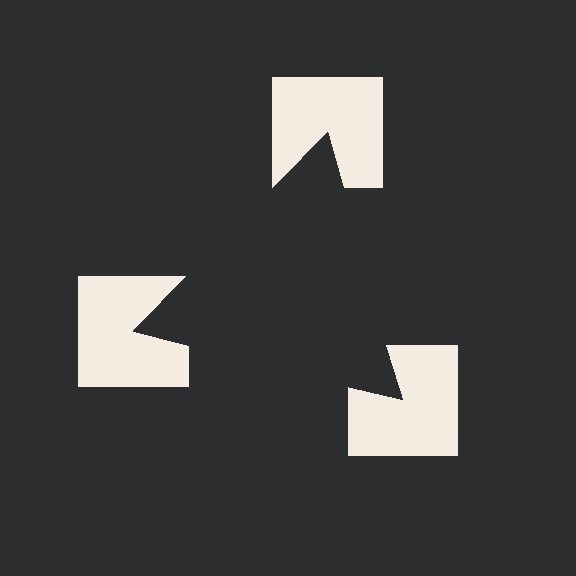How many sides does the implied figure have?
3 sides.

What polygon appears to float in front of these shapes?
An illusory triangle — its edges are inferred from the aligned wedge cuts in the notched squares, not physically drawn.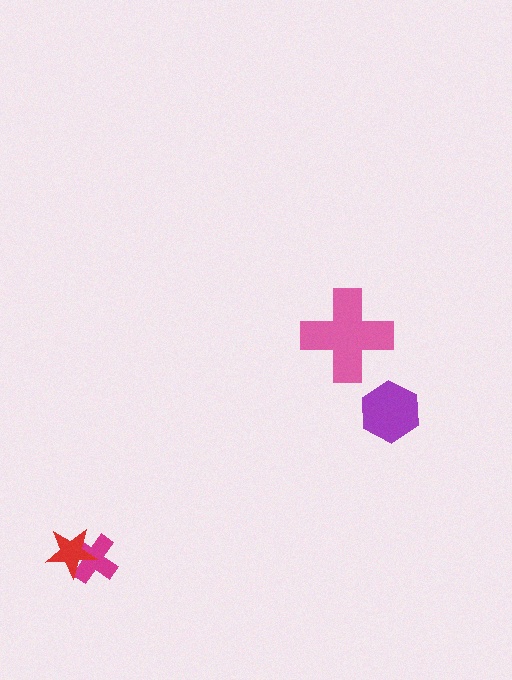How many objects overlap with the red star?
1 object overlaps with the red star.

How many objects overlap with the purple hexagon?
0 objects overlap with the purple hexagon.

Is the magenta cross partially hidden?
Yes, it is partially covered by another shape.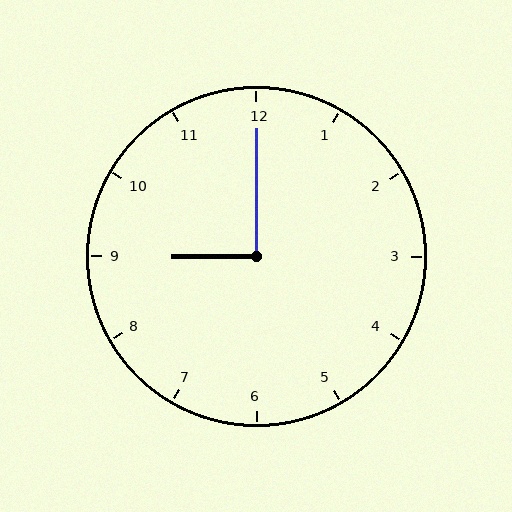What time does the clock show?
9:00.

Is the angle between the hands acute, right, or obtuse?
It is right.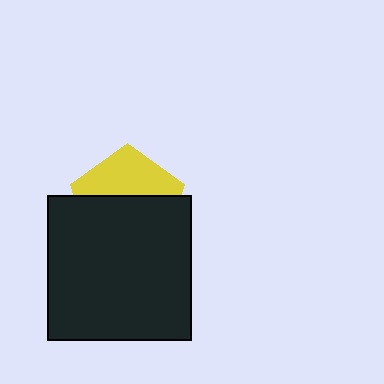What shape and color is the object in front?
The object in front is a black square.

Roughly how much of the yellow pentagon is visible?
A small part of it is visible (roughly 41%).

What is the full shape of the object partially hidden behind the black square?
The partially hidden object is a yellow pentagon.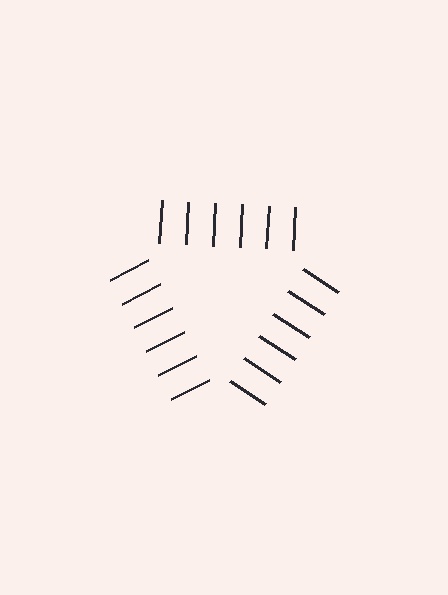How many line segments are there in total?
18 — 6 along each of the 3 edges.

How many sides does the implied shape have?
3 sides — the line-ends trace a triangle.